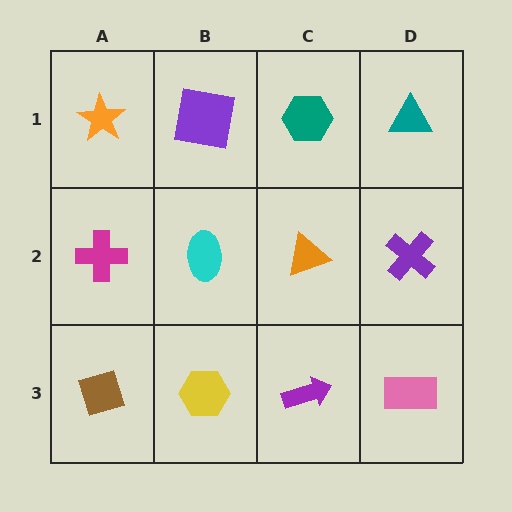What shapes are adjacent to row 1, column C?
An orange triangle (row 2, column C), a purple square (row 1, column B), a teal triangle (row 1, column D).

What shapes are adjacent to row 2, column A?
An orange star (row 1, column A), a brown diamond (row 3, column A), a cyan ellipse (row 2, column B).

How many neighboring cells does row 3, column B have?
3.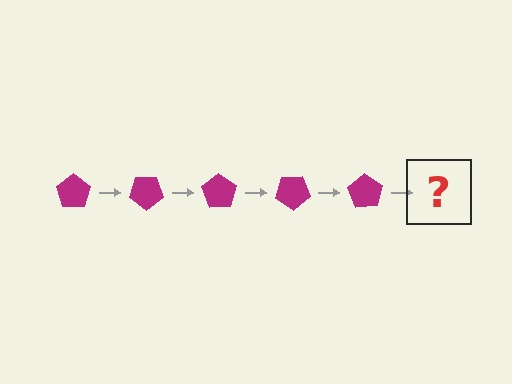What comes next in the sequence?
The next element should be a magenta pentagon rotated 175 degrees.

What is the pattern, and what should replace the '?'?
The pattern is that the pentagon rotates 35 degrees each step. The '?' should be a magenta pentagon rotated 175 degrees.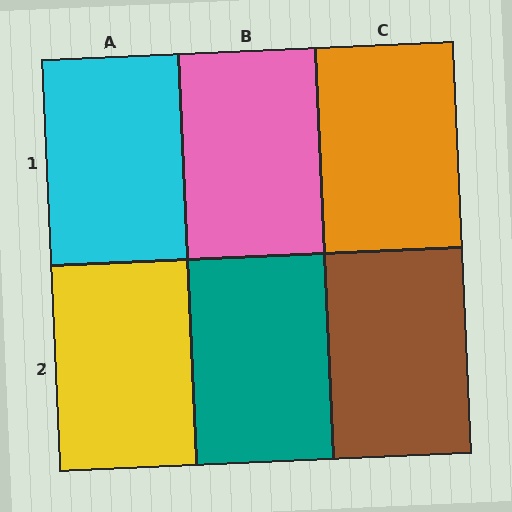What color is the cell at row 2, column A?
Yellow.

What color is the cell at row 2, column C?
Brown.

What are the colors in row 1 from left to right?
Cyan, pink, orange.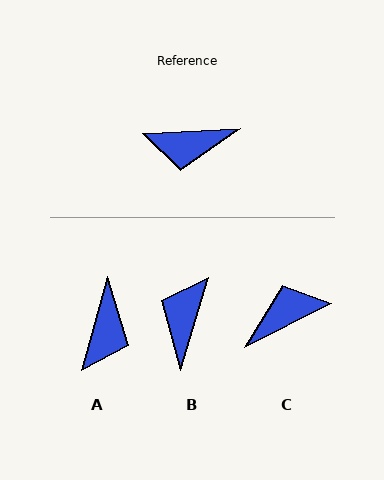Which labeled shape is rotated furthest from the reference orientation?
C, about 156 degrees away.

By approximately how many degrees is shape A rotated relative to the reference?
Approximately 72 degrees counter-clockwise.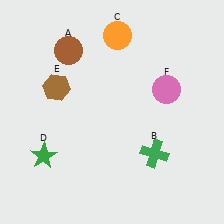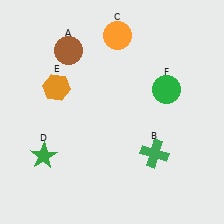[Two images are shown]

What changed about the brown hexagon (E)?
In Image 1, E is brown. In Image 2, it changed to orange.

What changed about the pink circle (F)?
In Image 1, F is pink. In Image 2, it changed to green.